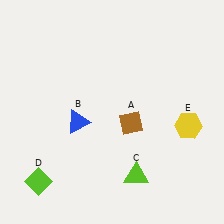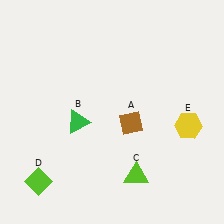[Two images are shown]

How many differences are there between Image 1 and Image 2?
There is 1 difference between the two images.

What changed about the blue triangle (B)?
In Image 1, B is blue. In Image 2, it changed to green.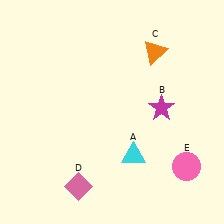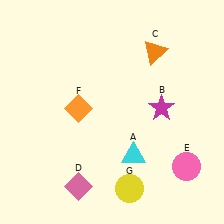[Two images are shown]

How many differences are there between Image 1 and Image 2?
There are 2 differences between the two images.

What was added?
An orange diamond (F), a yellow circle (G) were added in Image 2.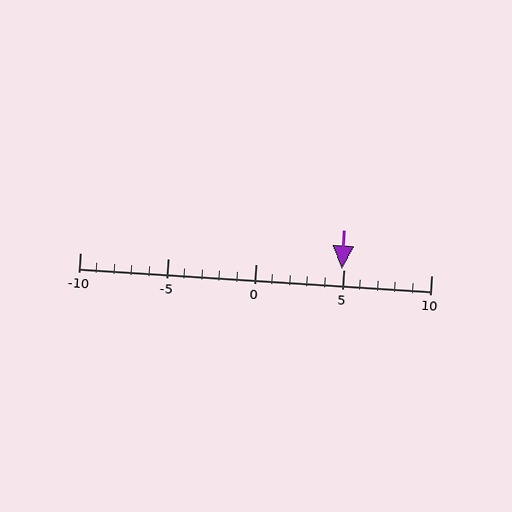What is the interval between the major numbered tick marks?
The major tick marks are spaced 5 units apart.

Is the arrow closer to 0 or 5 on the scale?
The arrow is closer to 5.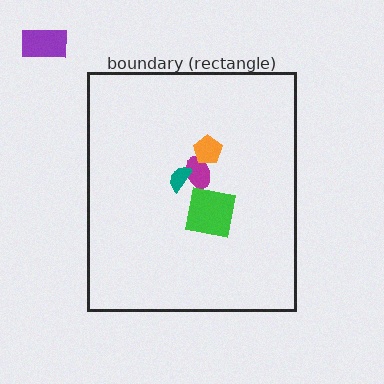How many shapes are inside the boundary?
4 inside, 1 outside.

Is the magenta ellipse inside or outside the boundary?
Inside.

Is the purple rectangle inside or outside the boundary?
Outside.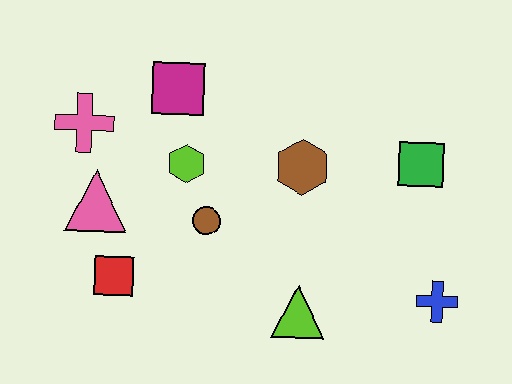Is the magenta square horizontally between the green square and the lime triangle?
No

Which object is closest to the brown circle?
The lime hexagon is closest to the brown circle.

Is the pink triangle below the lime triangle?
No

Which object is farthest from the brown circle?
The blue cross is farthest from the brown circle.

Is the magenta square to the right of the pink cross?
Yes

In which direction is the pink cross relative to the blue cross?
The pink cross is to the left of the blue cross.